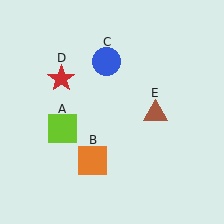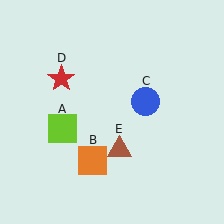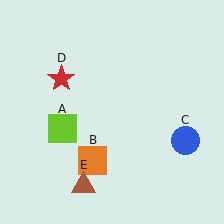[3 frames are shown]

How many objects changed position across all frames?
2 objects changed position: blue circle (object C), brown triangle (object E).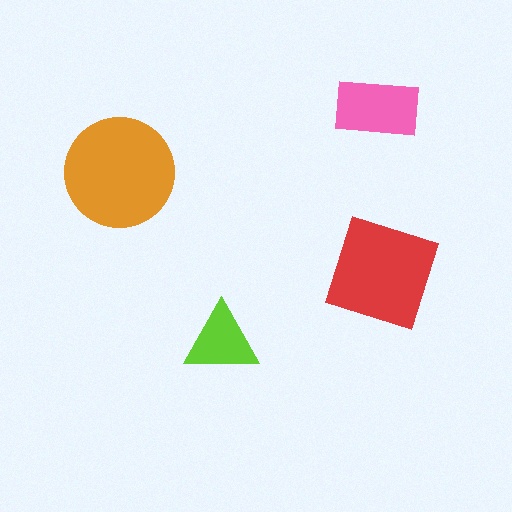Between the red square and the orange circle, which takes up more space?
The orange circle.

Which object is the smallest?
The lime triangle.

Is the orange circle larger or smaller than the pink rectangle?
Larger.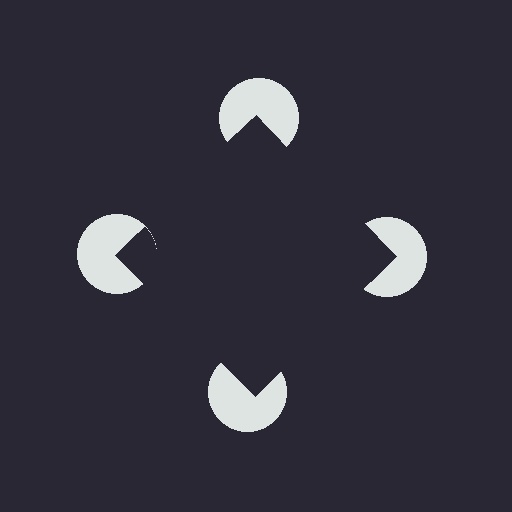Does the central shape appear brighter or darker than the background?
It typically appears slightly darker than the background, even though no actual brightness change is drawn.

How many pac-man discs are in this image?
There are 4 — one at each vertex of the illusory square.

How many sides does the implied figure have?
4 sides.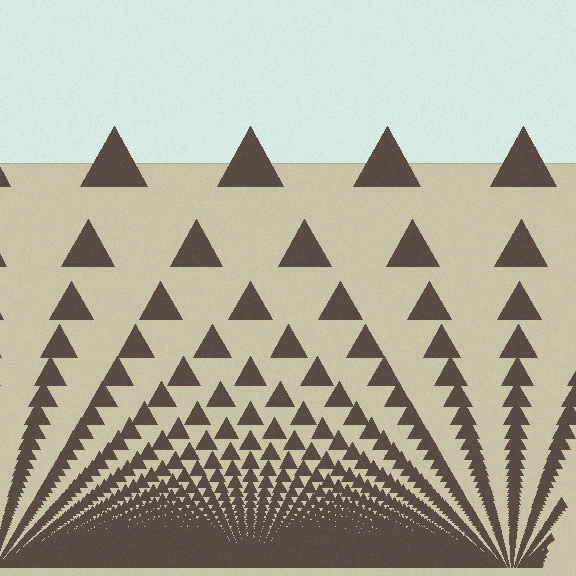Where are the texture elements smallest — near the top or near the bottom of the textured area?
Near the bottom.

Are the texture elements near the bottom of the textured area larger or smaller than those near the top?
Smaller. The gradient is inverted — elements near the bottom are smaller and denser.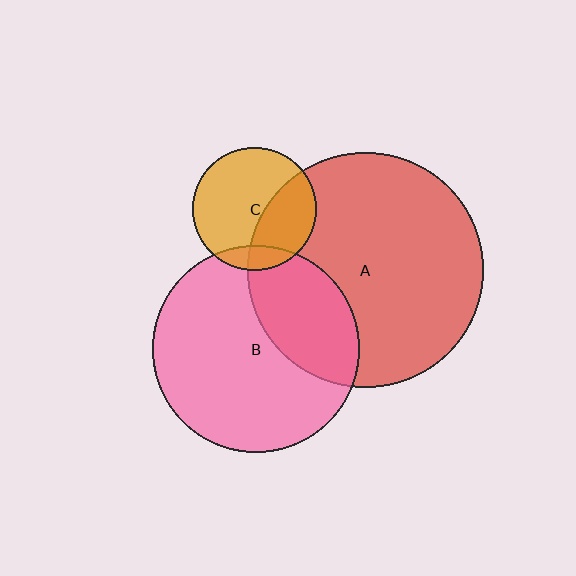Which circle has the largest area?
Circle A (red).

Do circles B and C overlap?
Yes.